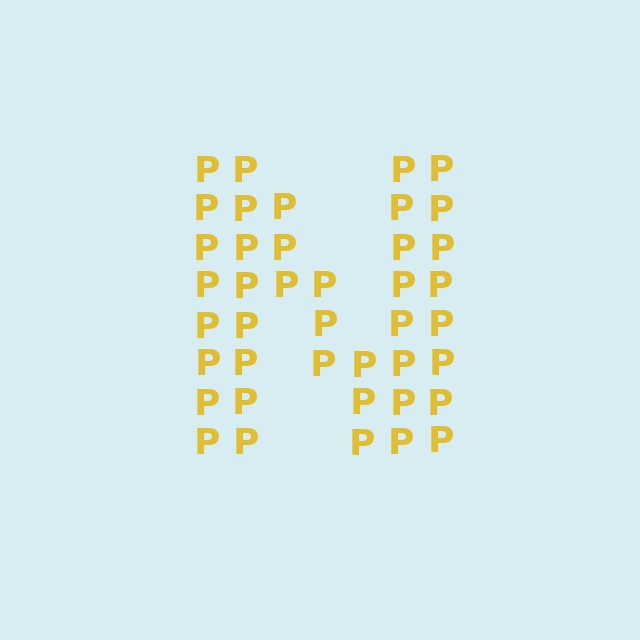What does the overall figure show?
The overall figure shows the letter N.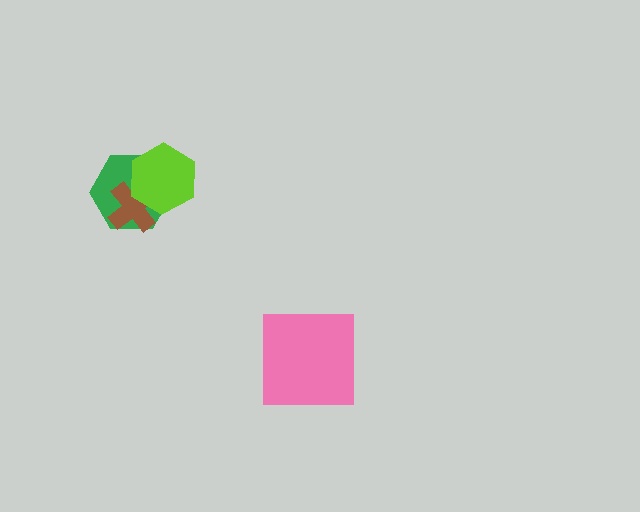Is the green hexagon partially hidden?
Yes, it is partially covered by another shape.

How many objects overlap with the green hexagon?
2 objects overlap with the green hexagon.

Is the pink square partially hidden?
No, no other shape covers it.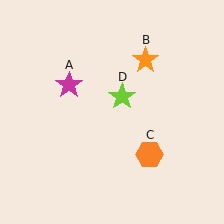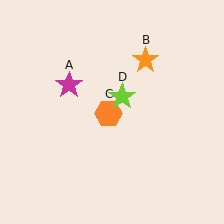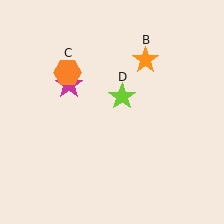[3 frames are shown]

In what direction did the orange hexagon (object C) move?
The orange hexagon (object C) moved up and to the left.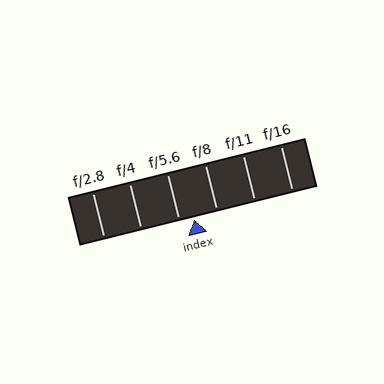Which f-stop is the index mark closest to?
The index mark is closest to f/5.6.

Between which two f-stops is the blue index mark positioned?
The index mark is between f/5.6 and f/8.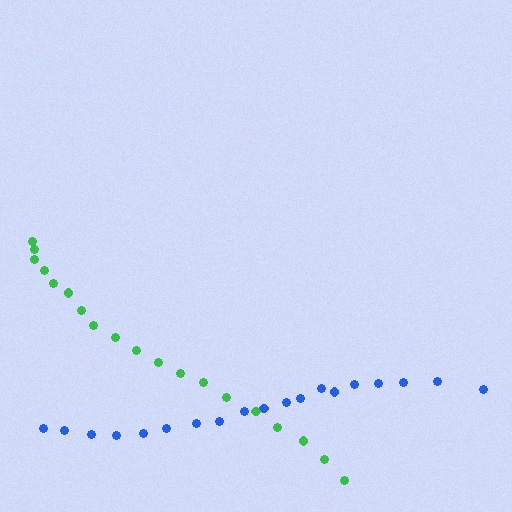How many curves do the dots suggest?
There are 2 distinct paths.